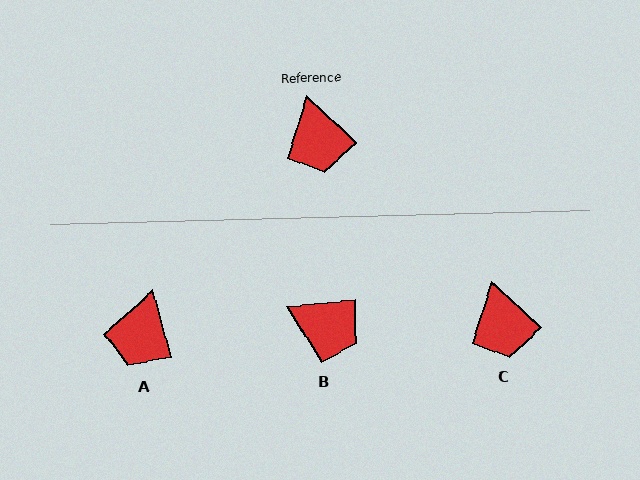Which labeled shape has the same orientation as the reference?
C.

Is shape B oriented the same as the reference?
No, it is off by about 49 degrees.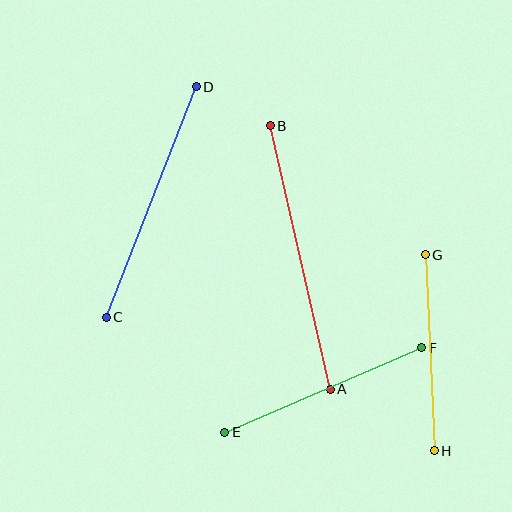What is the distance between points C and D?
The distance is approximately 247 pixels.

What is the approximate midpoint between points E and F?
The midpoint is at approximately (323, 390) pixels.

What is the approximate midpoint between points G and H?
The midpoint is at approximately (430, 353) pixels.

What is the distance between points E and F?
The distance is approximately 214 pixels.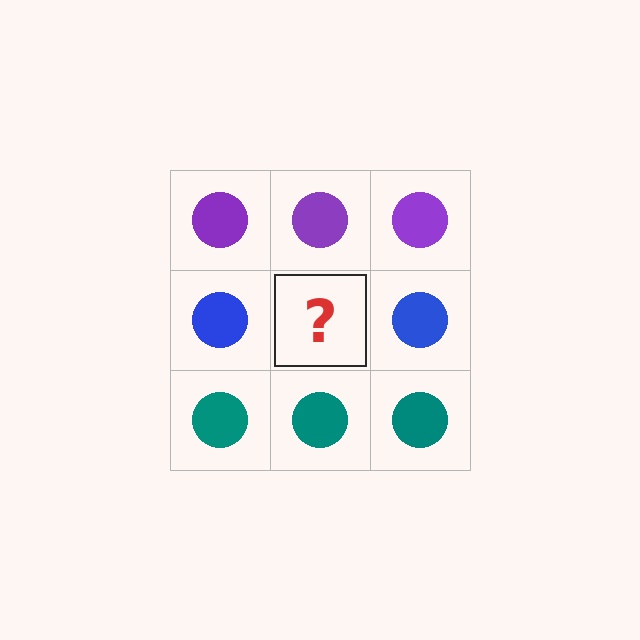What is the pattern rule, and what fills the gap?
The rule is that each row has a consistent color. The gap should be filled with a blue circle.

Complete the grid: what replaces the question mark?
The question mark should be replaced with a blue circle.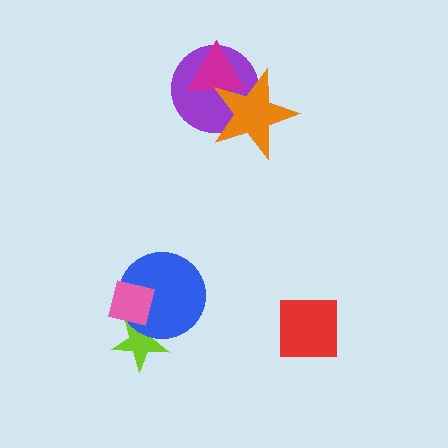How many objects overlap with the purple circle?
2 objects overlap with the purple circle.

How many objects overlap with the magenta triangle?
2 objects overlap with the magenta triangle.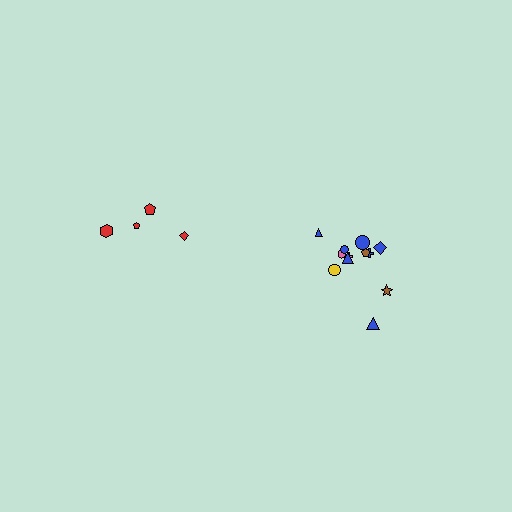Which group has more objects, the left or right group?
The right group.